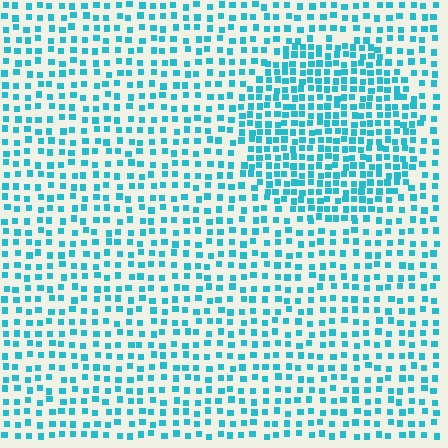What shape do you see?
I see a circle.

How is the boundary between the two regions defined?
The boundary is defined by a change in element density (approximately 1.8x ratio). All elements are the same color, size, and shape.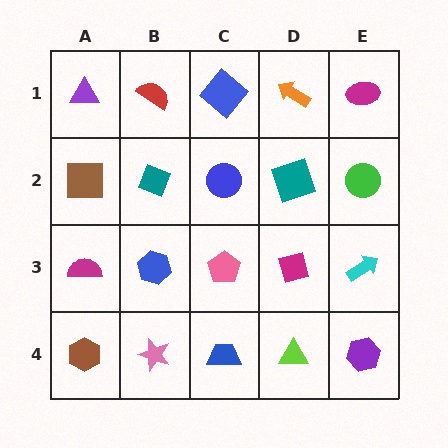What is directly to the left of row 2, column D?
A blue circle.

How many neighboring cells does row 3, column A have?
3.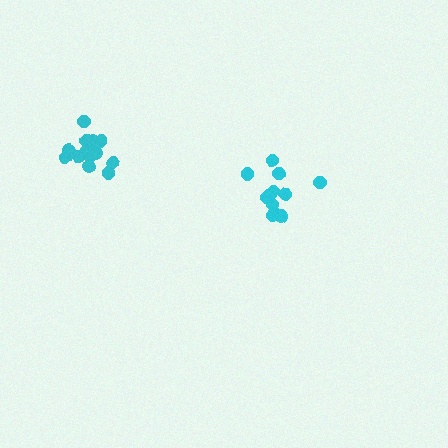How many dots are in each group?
Group 1: 13 dots, Group 2: 14 dots (27 total).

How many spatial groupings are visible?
There are 2 spatial groupings.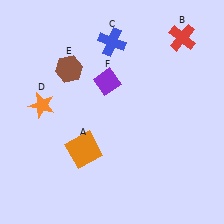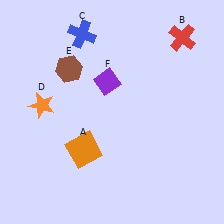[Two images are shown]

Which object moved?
The blue cross (C) moved left.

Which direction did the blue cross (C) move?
The blue cross (C) moved left.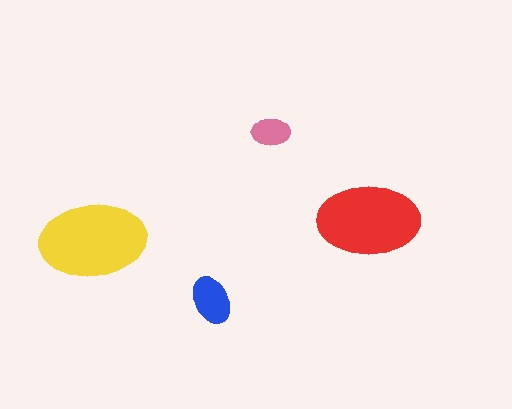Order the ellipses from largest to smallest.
the yellow one, the red one, the blue one, the pink one.